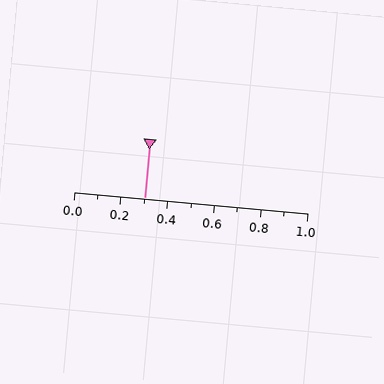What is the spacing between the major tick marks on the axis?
The major ticks are spaced 0.2 apart.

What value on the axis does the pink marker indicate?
The marker indicates approximately 0.3.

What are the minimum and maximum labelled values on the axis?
The axis runs from 0.0 to 1.0.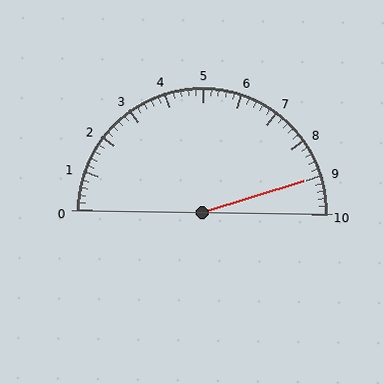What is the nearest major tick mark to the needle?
The nearest major tick mark is 9.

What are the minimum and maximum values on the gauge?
The gauge ranges from 0 to 10.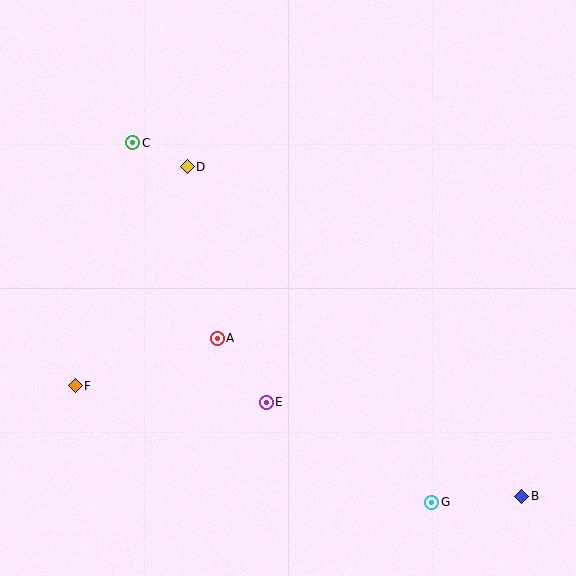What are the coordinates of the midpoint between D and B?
The midpoint between D and B is at (354, 332).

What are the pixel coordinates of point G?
Point G is at (432, 502).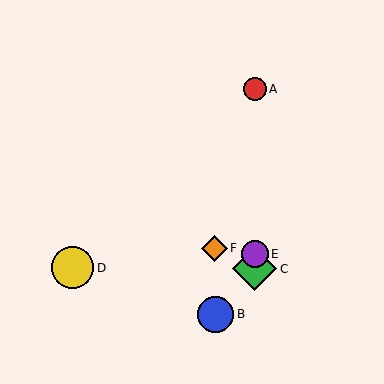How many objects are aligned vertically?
3 objects (A, C, E) are aligned vertically.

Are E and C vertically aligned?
Yes, both are at x≈255.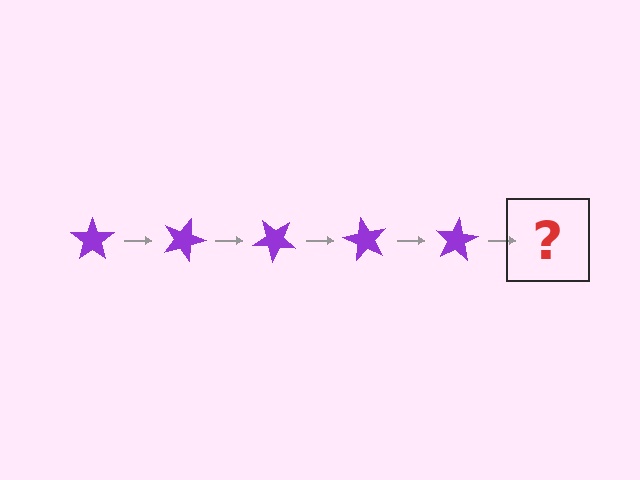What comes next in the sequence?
The next element should be a purple star rotated 100 degrees.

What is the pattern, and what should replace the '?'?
The pattern is that the star rotates 20 degrees each step. The '?' should be a purple star rotated 100 degrees.